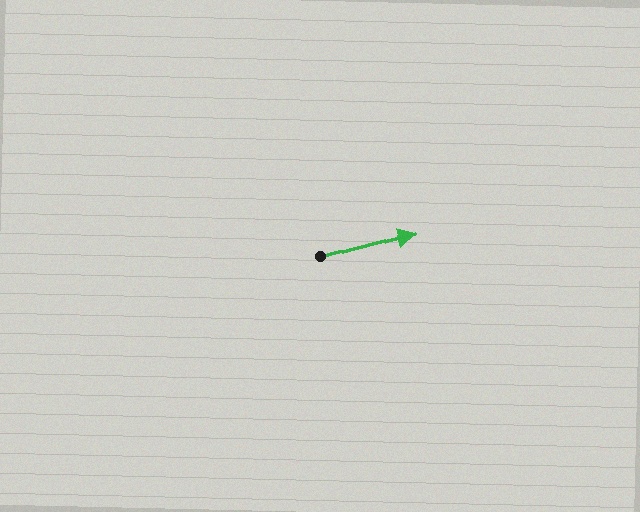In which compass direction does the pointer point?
East.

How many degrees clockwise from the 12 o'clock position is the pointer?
Approximately 76 degrees.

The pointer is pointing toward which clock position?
Roughly 3 o'clock.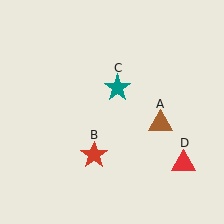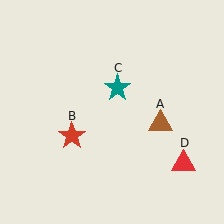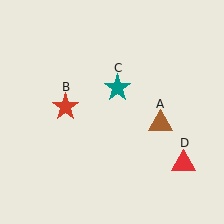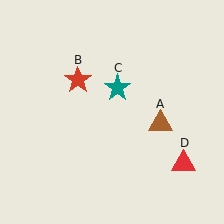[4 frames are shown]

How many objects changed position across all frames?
1 object changed position: red star (object B).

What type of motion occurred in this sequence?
The red star (object B) rotated clockwise around the center of the scene.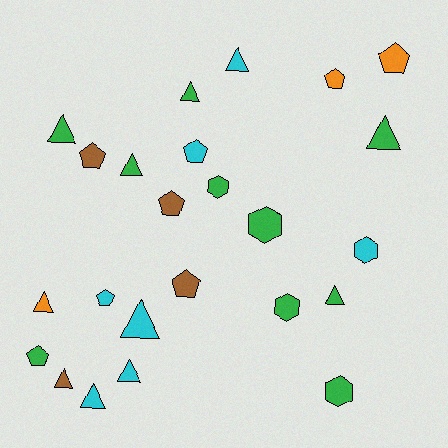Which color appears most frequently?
Green, with 10 objects.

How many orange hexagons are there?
There are no orange hexagons.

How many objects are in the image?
There are 24 objects.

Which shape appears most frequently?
Triangle, with 11 objects.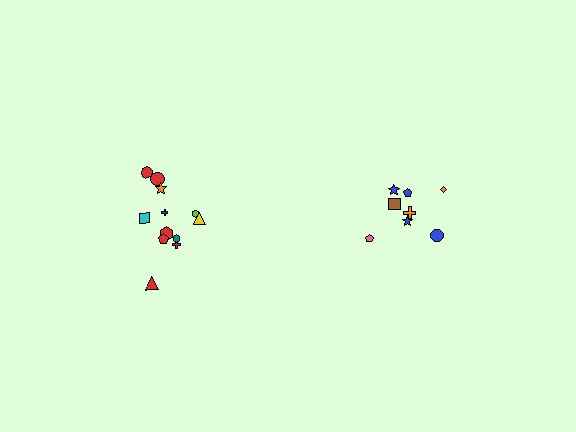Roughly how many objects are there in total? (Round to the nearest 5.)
Roughly 20 objects in total.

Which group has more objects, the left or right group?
The left group.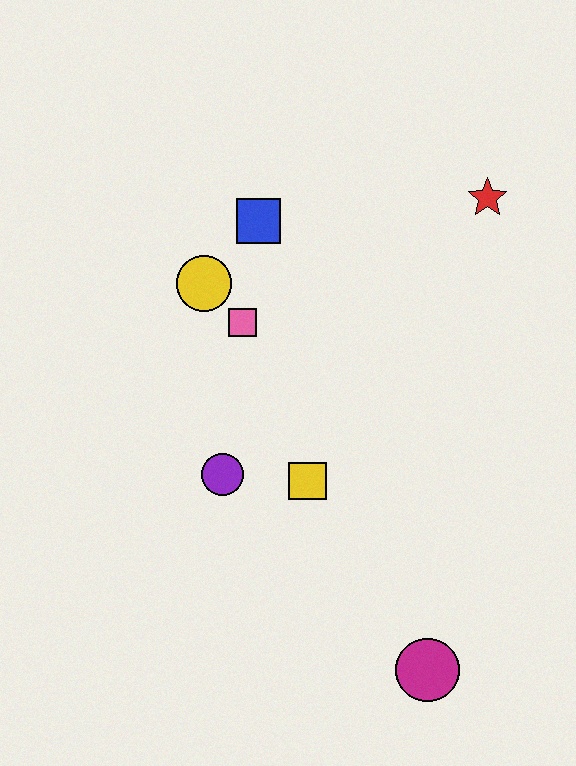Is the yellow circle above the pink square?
Yes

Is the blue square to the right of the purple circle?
Yes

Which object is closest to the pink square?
The yellow circle is closest to the pink square.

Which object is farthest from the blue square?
The magenta circle is farthest from the blue square.